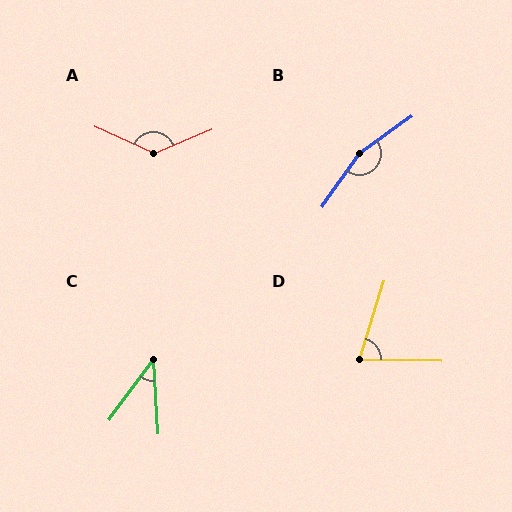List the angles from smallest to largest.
C (39°), D (74°), A (133°), B (161°).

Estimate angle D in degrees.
Approximately 74 degrees.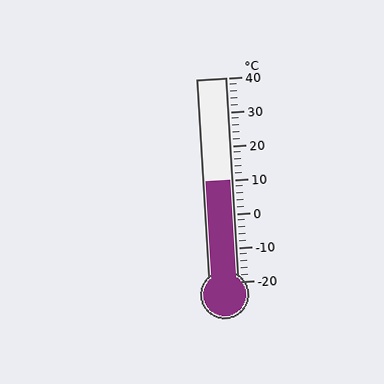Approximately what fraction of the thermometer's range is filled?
The thermometer is filled to approximately 50% of its range.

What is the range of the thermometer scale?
The thermometer scale ranges from -20°C to 40°C.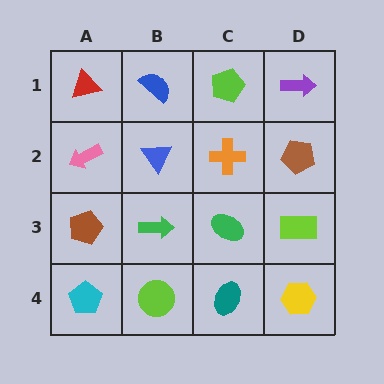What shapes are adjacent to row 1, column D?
A brown pentagon (row 2, column D), a lime pentagon (row 1, column C).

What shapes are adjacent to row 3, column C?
An orange cross (row 2, column C), a teal ellipse (row 4, column C), a green arrow (row 3, column B), a lime rectangle (row 3, column D).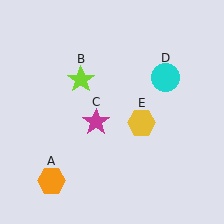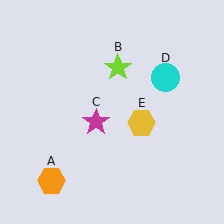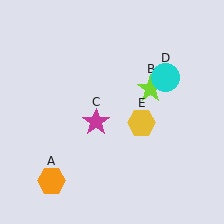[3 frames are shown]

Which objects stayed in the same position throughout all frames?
Orange hexagon (object A) and magenta star (object C) and cyan circle (object D) and yellow hexagon (object E) remained stationary.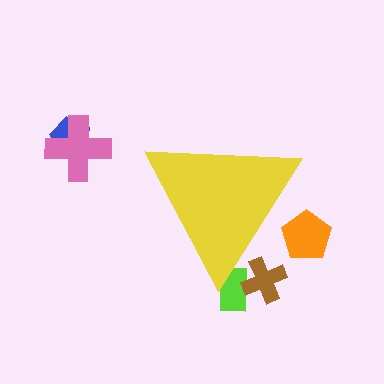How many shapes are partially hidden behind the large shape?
3 shapes are partially hidden.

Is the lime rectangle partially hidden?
Yes, the lime rectangle is partially hidden behind the yellow triangle.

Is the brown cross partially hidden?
Yes, the brown cross is partially hidden behind the yellow triangle.